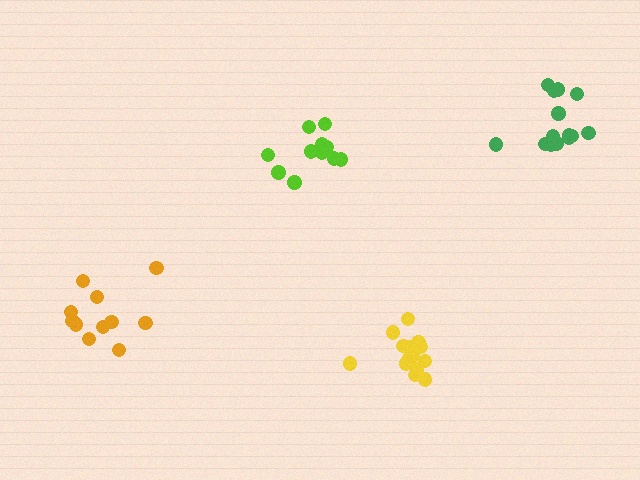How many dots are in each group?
Group 1: 11 dots, Group 2: 14 dots, Group 3: 11 dots, Group 4: 14 dots (50 total).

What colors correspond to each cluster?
The clusters are colored: lime, yellow, orange, green.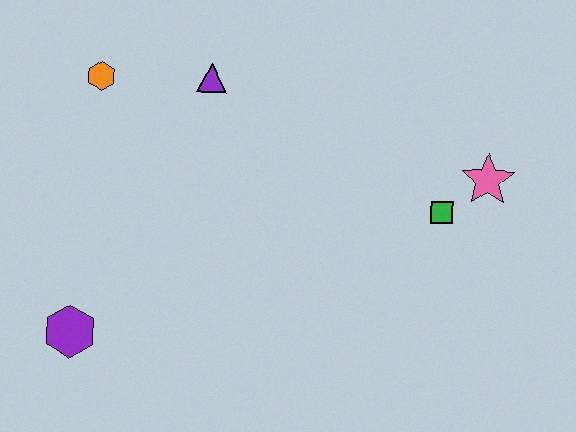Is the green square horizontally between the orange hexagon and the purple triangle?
No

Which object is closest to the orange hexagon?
The purple triangle is closest to the orange hexagon.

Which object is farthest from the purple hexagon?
The pink star is farthest from the purple hexagon.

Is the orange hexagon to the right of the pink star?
No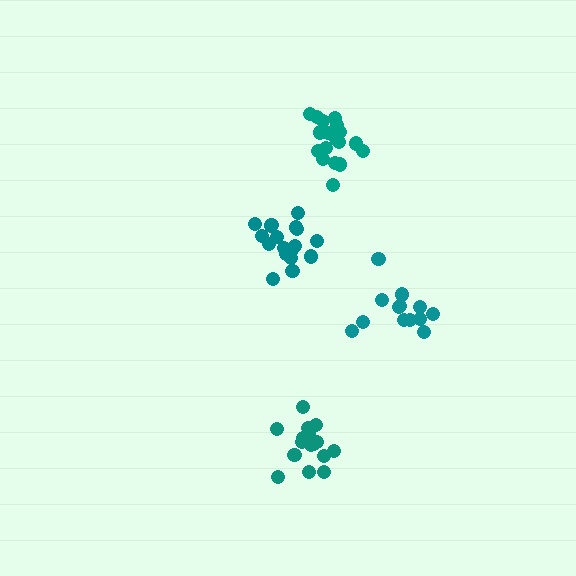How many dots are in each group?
Group 1: 18 dots, Group 2: 16 dots, Group 3: 18 dots, Group 4: 13 dots (65 total).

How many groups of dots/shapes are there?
There are 4 groups.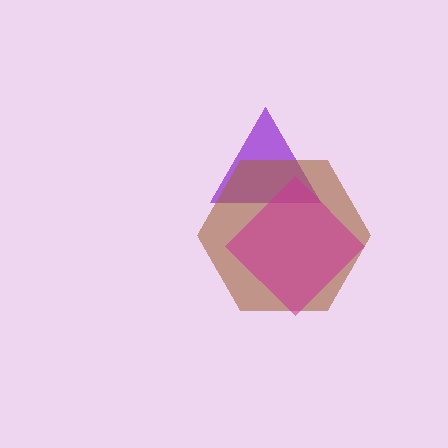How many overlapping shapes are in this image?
There are 3 overlapping shapes in the image.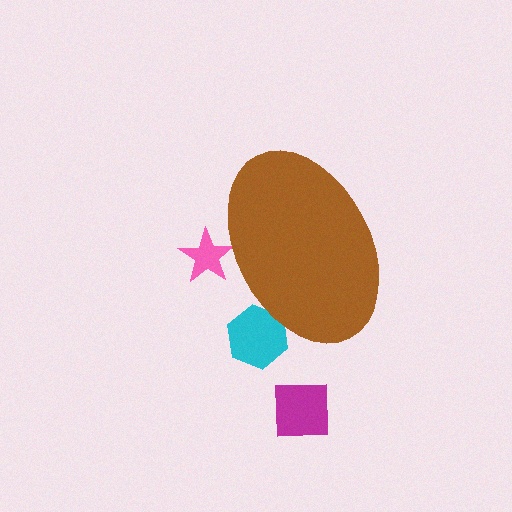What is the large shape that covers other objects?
A brown ellipse.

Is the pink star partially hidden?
Yes, the pink star is partially hidden behind the brown ellipse.